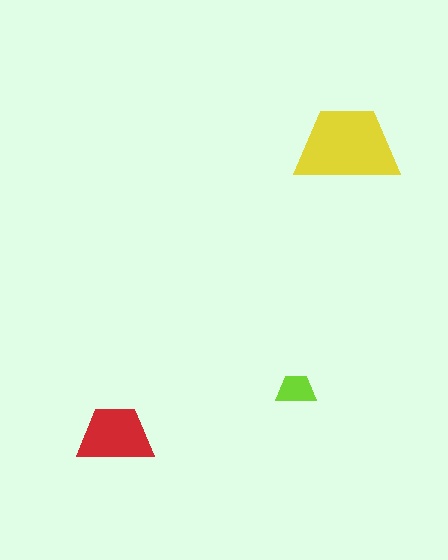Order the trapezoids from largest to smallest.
the yellow one, the red one, the lime one.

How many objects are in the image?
There are 3 objects in the image.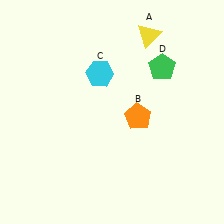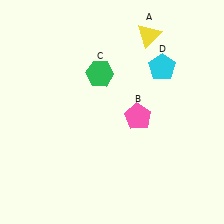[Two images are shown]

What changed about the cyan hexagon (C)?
In Image 1, C is cyan. In Image 2, it changed to green.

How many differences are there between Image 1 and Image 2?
There are 3 differences between the two images.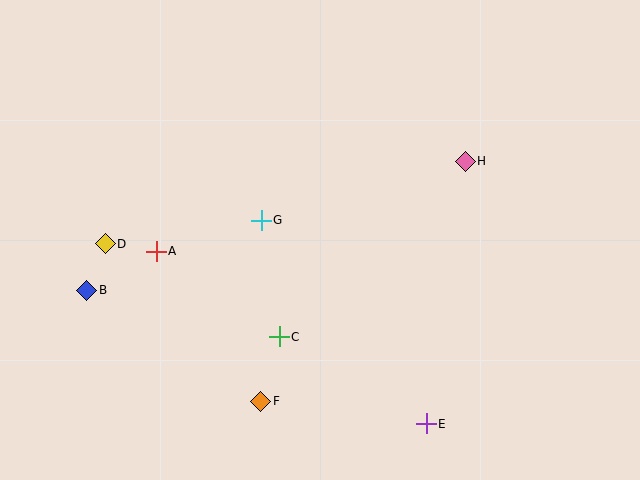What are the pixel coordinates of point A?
Point A is at (156, 251).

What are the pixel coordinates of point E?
Point E is at (426, 424).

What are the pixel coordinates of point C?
Point C is at (279, 337).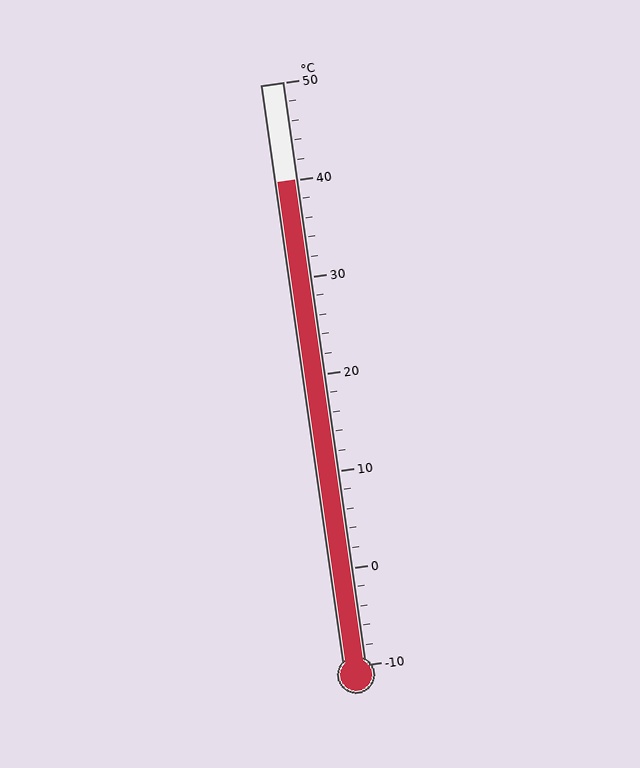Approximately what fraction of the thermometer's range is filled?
The thermometer is filled to approximately 85% of its range.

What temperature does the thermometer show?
The thermometer shows approximately 40°C.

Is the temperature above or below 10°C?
The temperature is above 10°C.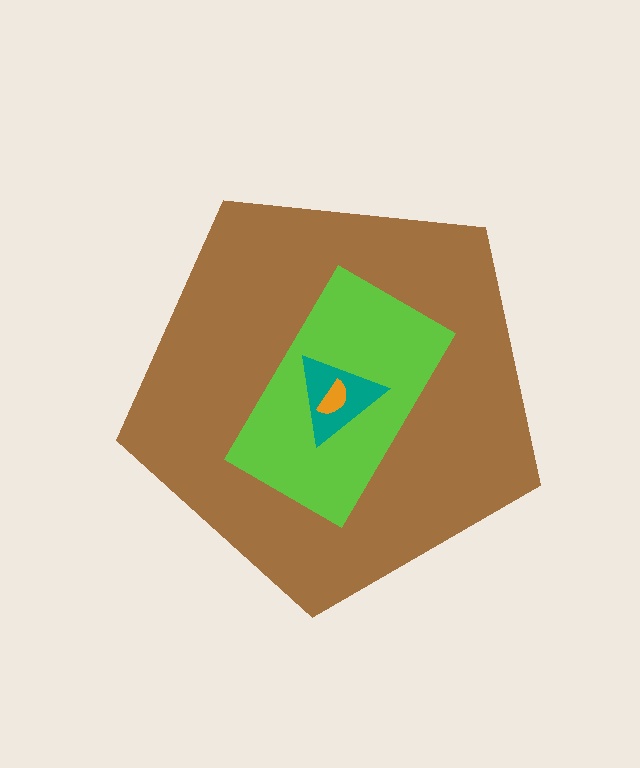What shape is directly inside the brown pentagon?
The lime rectangle.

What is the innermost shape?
The orange semicircle.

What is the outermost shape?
The brown pentagon.